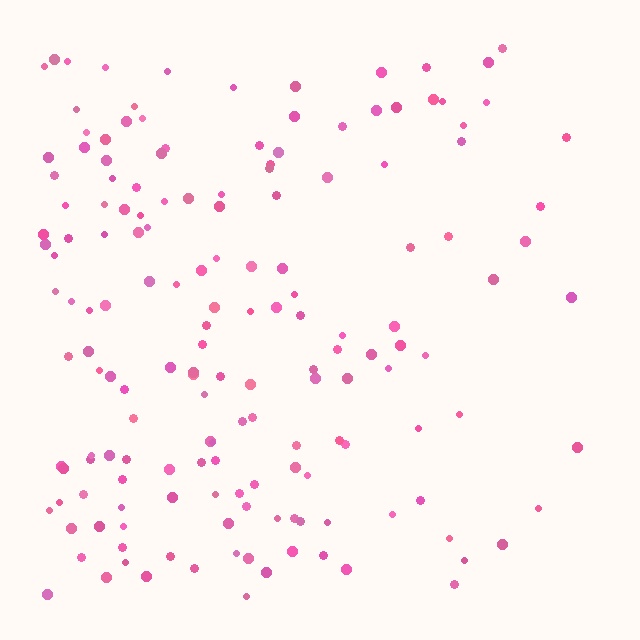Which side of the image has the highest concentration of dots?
The left.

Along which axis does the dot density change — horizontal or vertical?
Horizontal.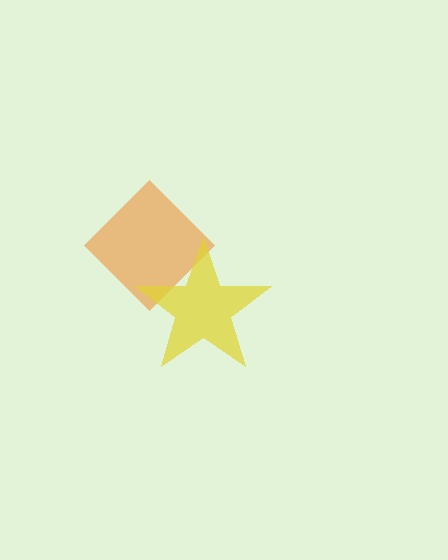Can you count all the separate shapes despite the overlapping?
Yes, there are 2 separate shapes.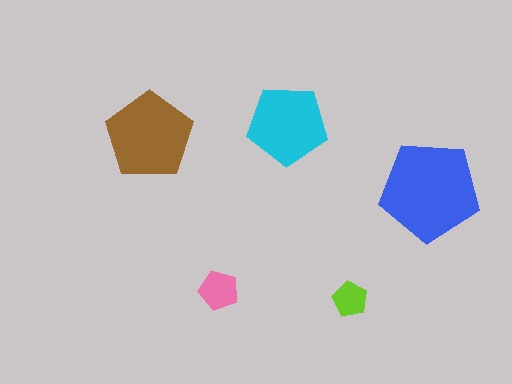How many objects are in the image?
There are 5 objects in the image.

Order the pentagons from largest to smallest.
the blue one, the brown one, the cyan one, the pink one, the lime one.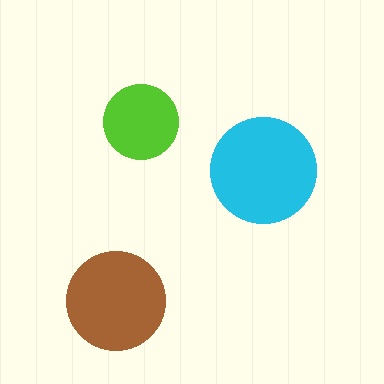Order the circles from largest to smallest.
the cyan one, the brown one, the lime one.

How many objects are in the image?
There are 3 objects in the image.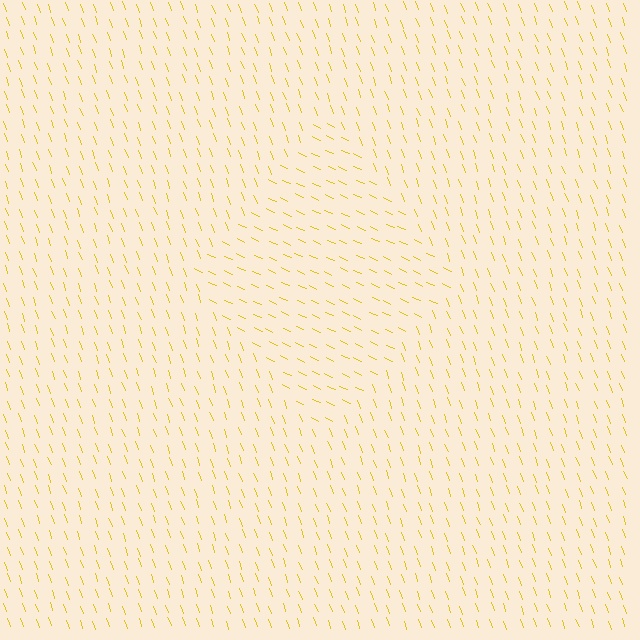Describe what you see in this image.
The image is filled with small yellow line segments. A diamond region in the image has lines oriented differently from the surrounding lines, creating a visible texture boundary.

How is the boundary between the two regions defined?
The boundary is defined purely by a change in line orientation (approximately 45 degrees difference). All lines are the same color and thickness.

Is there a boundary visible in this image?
Yes, there is a texture boundary formed by a change in line orientation.